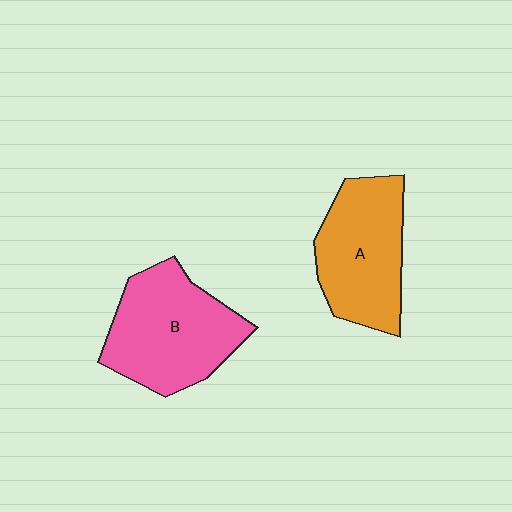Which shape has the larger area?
Shape B (pink).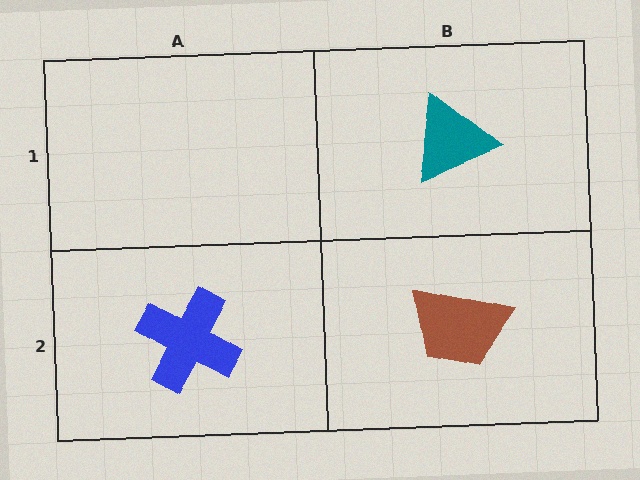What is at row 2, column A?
A blue cross.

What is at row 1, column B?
A teal triangle.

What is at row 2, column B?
A brown trapezoid.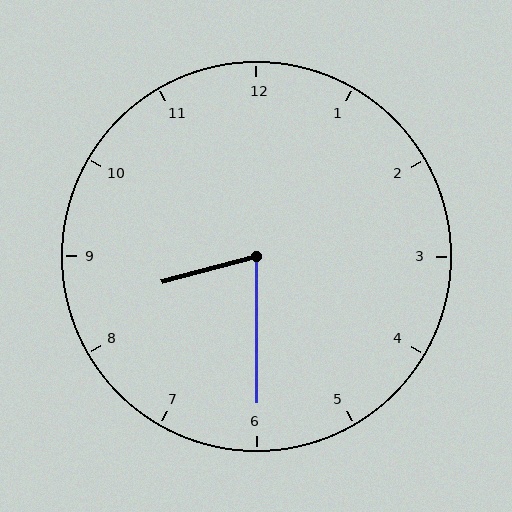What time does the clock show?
8:30.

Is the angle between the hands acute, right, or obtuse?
It is acute.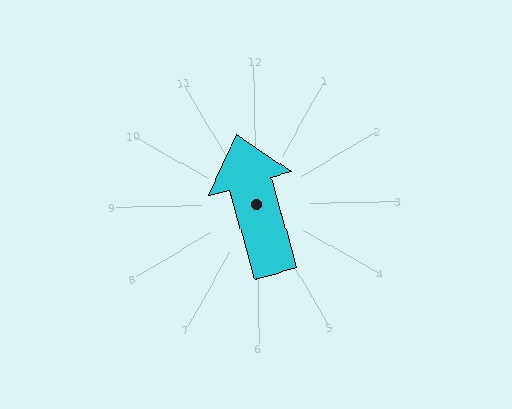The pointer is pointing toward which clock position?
Roughly 11 o'clock.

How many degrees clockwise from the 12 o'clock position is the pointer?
Approximately 345 degrees.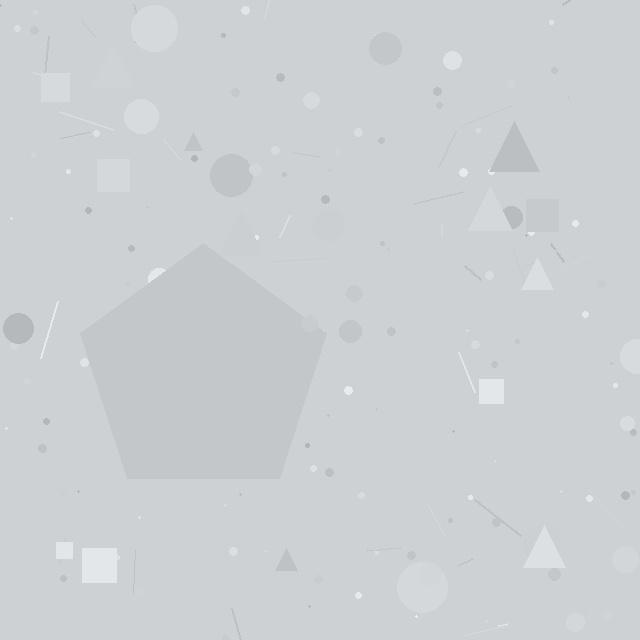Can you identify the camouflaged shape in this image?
The camouflaged shape is a pentagon.